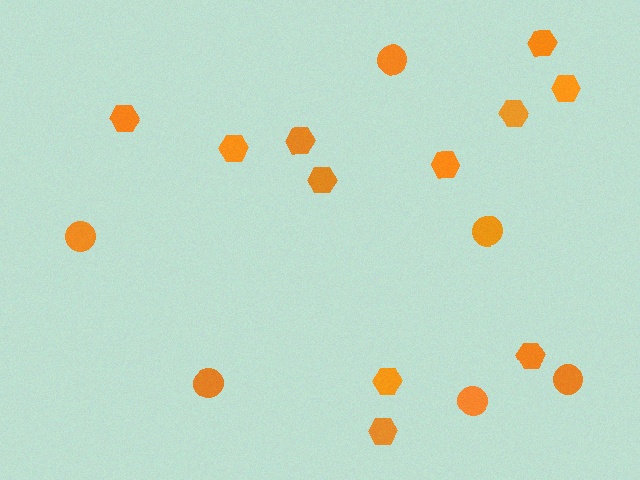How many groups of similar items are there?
There are 2 groups: one group of hexagons (11) and one group of circles (6).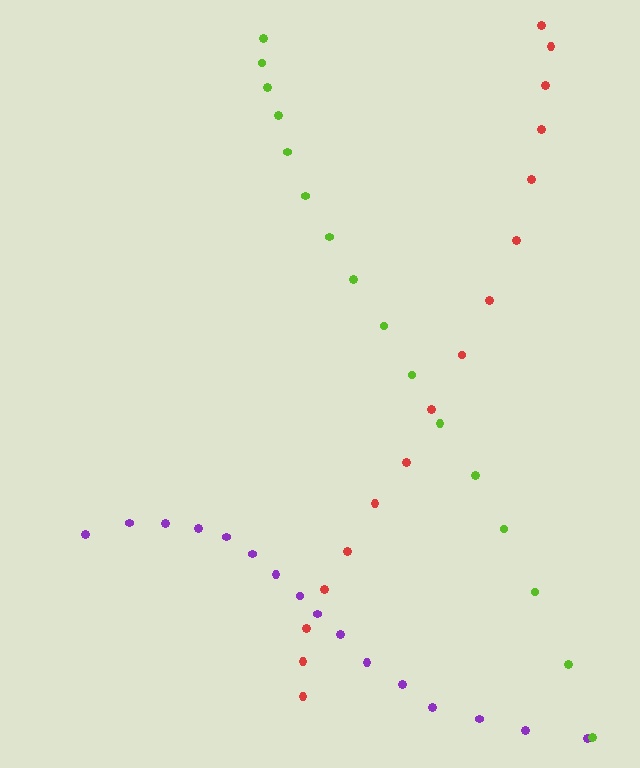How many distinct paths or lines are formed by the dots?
There are 3 distinct paths.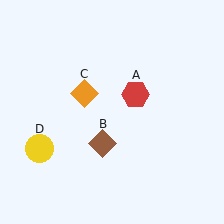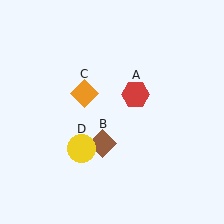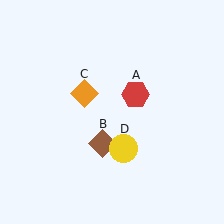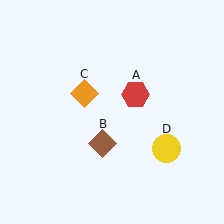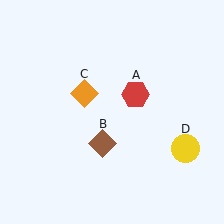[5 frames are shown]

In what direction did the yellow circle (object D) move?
The yellow circle (object D) moved right.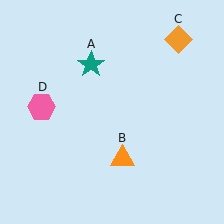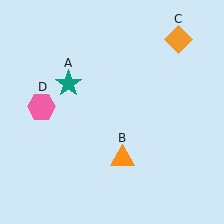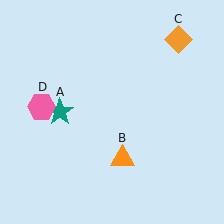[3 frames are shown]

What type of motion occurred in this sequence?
The teal star (object A) rotated counterclockwise around the center of the scene.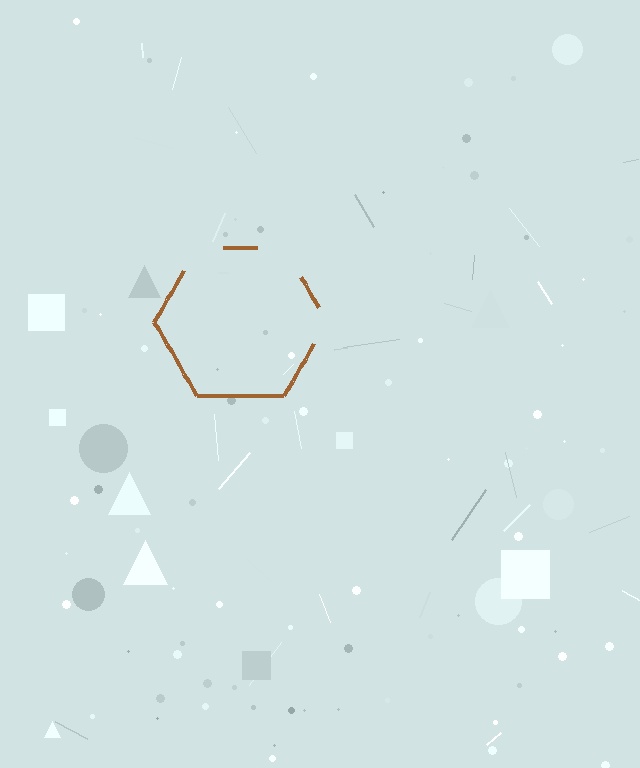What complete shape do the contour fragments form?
The contour fragments form a hexagon.